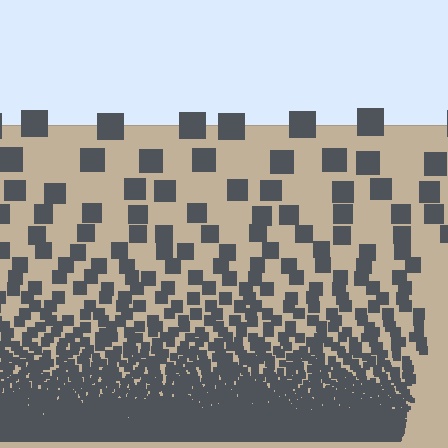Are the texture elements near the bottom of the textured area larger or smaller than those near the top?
Smaller. The gradient is inverted — elements near the bottom are smaller and denser.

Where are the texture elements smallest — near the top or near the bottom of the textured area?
Near the bottom.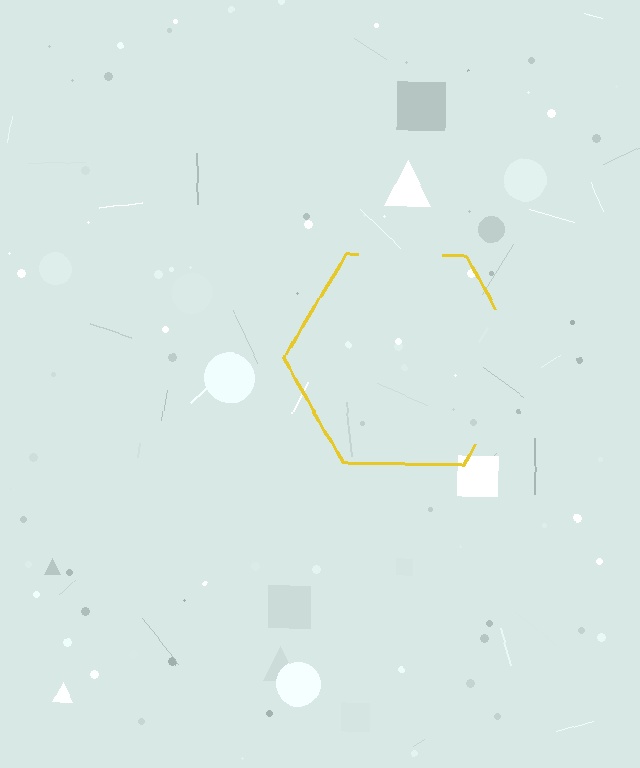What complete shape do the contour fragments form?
The contour fragments form a hexagon.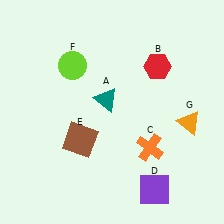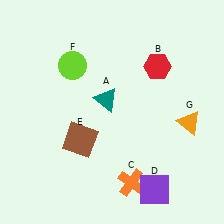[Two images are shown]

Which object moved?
The orange cross (C) moved down.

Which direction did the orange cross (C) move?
The orange cross (C) moved down.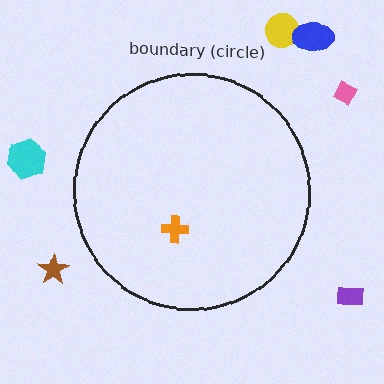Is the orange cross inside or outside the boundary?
Inside.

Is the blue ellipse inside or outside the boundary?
Outside.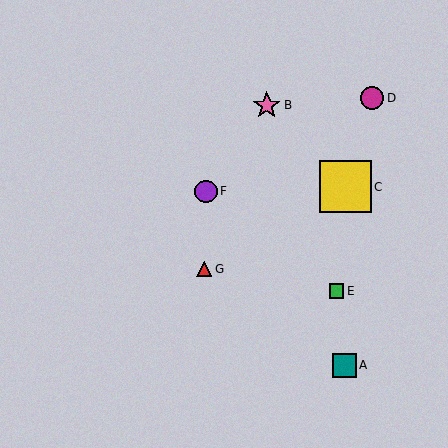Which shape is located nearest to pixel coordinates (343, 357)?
The teal square (labeled A) at (345, 365) is nearest to that location.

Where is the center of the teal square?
The center of the teal square is at (345, 365).